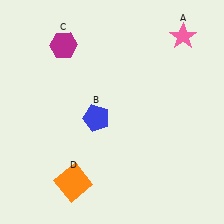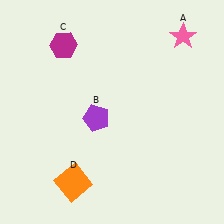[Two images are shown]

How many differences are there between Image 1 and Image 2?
There is 1 difference between the two images.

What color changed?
The pentagon (B) changed from blue in Image 1 to purple in Image 2.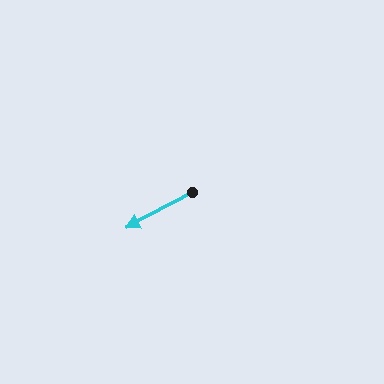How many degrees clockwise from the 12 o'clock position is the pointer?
Approximately 241 degrees.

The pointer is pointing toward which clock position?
Roughly 8 o'clock.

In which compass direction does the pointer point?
Southwest.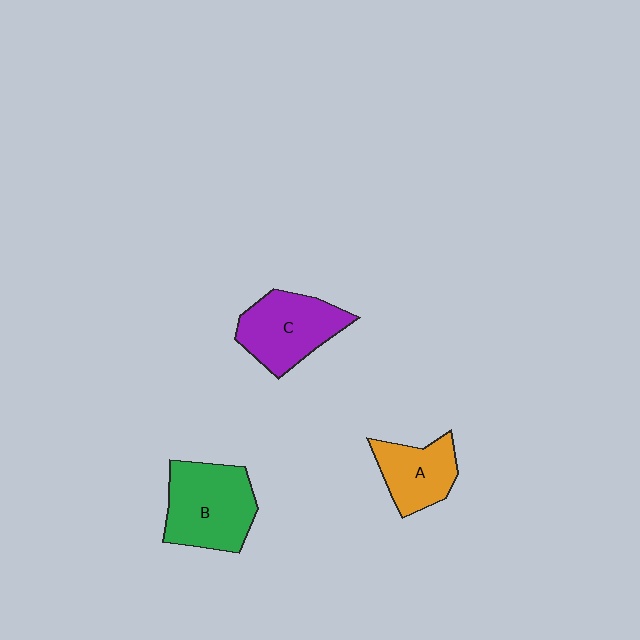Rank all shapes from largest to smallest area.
From largest to smallest: B (green), C (purple), A (orange).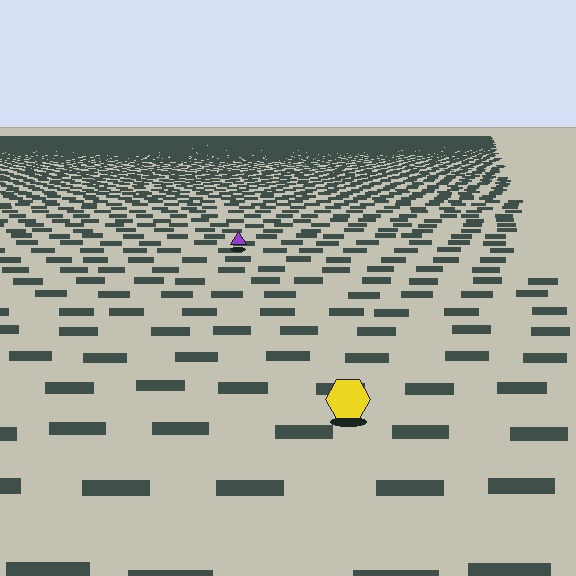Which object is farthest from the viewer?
The purple triangle is farthest from the viewer. It appears smaller and the ground texture around it is denser.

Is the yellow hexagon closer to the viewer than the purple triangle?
Yes. The yellow hexagon is closer — you can tell from the texture gradient: the ground texture is coarser near it.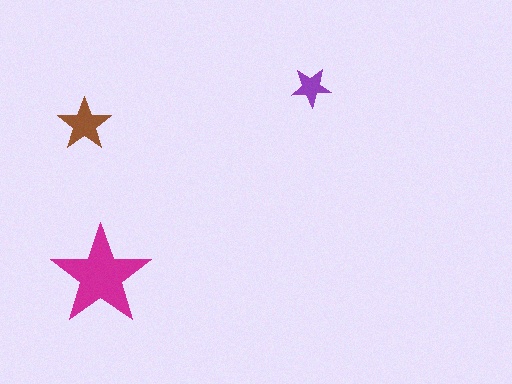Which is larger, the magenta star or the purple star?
The magenta one.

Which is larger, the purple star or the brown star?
The brown one.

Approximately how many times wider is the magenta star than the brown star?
About 2 times wider.